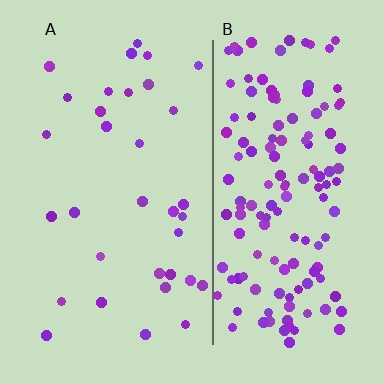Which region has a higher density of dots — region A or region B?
B (the right).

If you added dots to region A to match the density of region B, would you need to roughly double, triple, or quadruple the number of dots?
Approximately quadruple.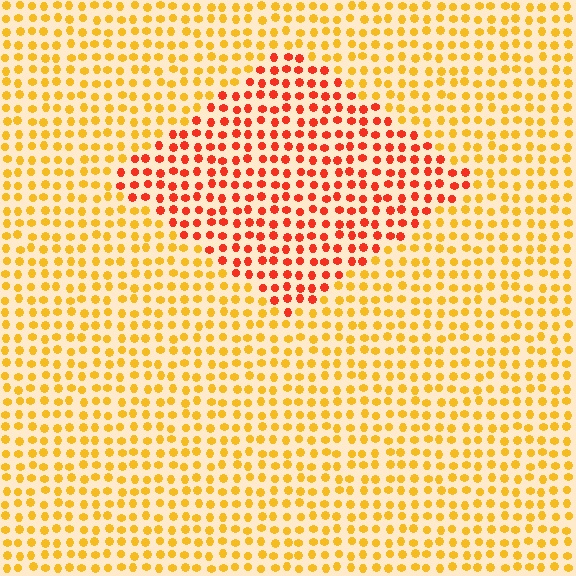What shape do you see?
I see a diamond.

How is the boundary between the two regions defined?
The boundary is defined purely by a slight shift in hue (about 40 degrees). Spacing, size, and orientation are identical on both sides.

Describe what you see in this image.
The image is filled with small yellow elements in a uniform arrangement. A diamond-shaped region is visible where the elements are tinted to a slightly different hue, forming a subtle color boundary.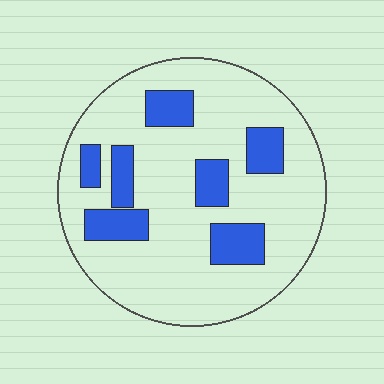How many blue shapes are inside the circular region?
7.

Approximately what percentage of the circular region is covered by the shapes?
Approximately 20%.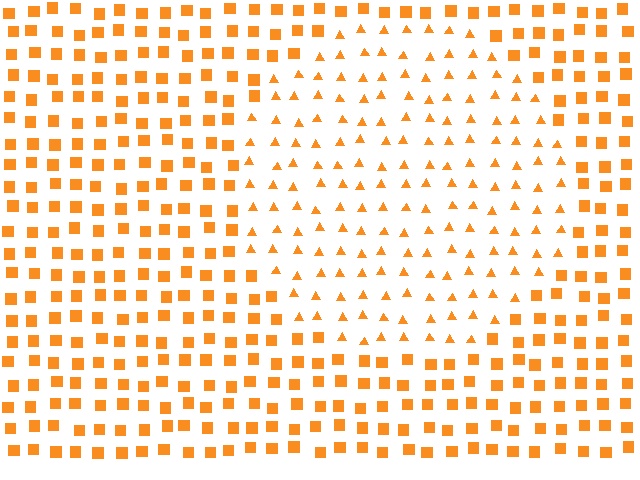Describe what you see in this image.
The image is filled with small orange elements arranged in a uniform grid. A circle-shaped region contains triangles, while the surrounding area contains squares. The boundary is defined purely by the change in element shape.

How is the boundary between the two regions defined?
The boundary is defined by a change in element shape: triangles inside vs. squares outside. All elements share the same color and spacing.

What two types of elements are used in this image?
The image uses triangles inside the circle region and squares outside it.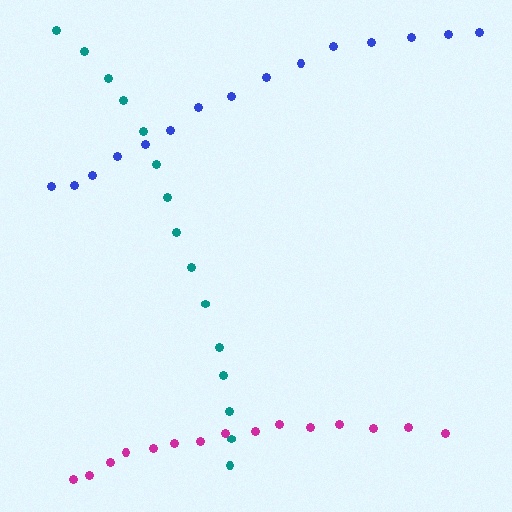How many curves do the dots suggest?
There are 3 distinct paths.